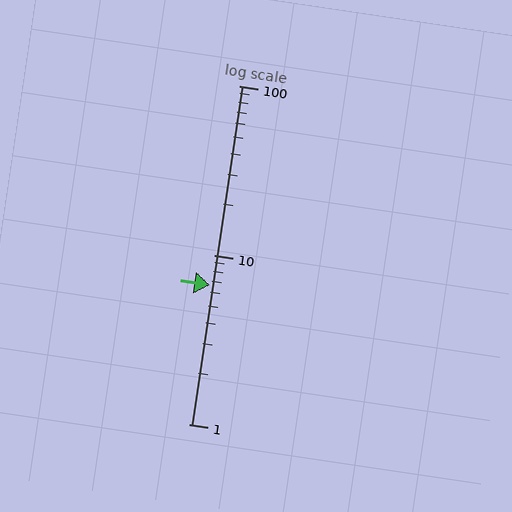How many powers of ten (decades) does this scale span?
The scale spans 2 decades, from 1 to 100.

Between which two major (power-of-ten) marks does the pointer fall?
The pointer is between 1 and 10.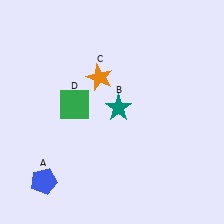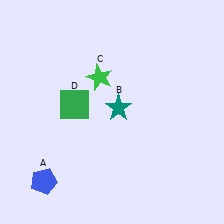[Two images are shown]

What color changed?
The star (C) changed from orange in Image 1 to green in Image 2.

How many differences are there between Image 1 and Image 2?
There is 1 difference between the two images.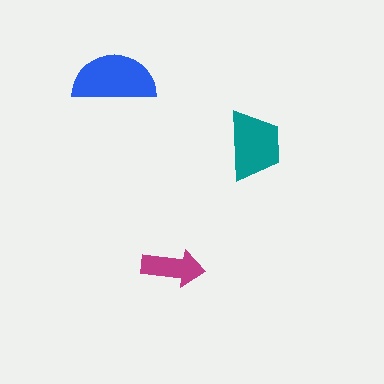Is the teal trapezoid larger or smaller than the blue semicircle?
Smaller.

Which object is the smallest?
The magenta arrow.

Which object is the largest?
The blue semicircle.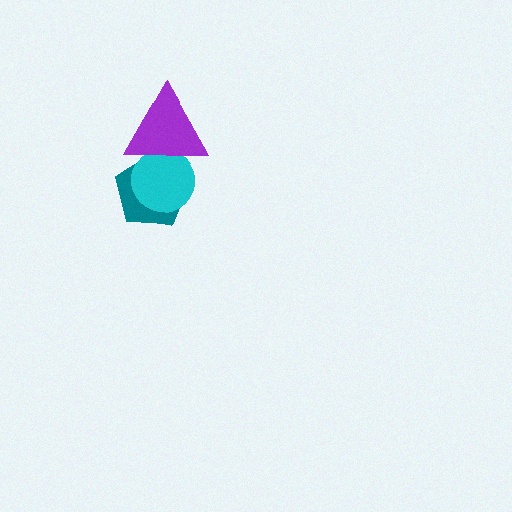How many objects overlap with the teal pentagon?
2 objects overlap with the teal pentagon.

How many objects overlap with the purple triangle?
2 objects overlap with the purple triangle.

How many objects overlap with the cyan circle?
2 objects overlap with the cyan circle.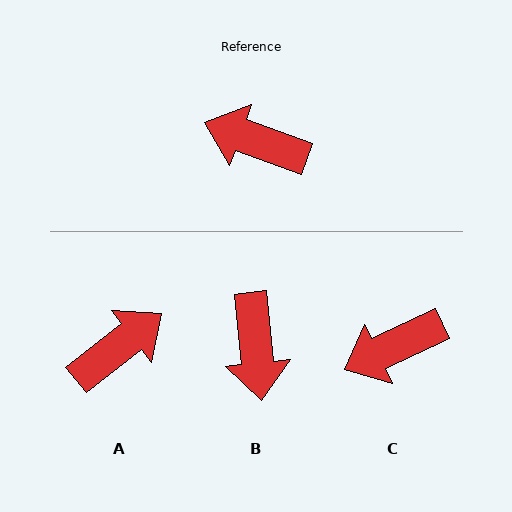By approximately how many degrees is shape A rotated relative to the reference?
Approximately 122 degrees clockwise.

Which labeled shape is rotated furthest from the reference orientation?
A, about 122 degrees away.